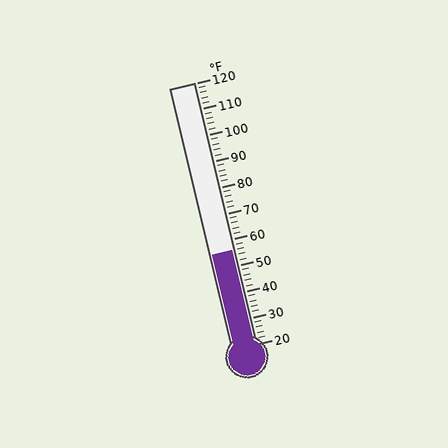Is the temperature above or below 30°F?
The temperature is above 30°F.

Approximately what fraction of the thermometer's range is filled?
The thermometer is filled to approximately 35% of its range.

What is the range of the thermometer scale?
The thermometer scale ranges from 20°F to 120°F.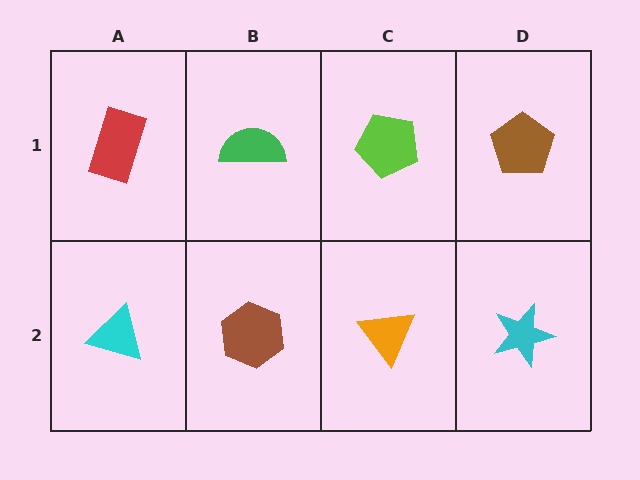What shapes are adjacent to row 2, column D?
A brown pentagon (row 1, column D), an orange triangle (row 2, column C).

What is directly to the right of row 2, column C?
A cyan star.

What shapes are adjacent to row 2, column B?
A green semicircle (row 1, column B), a cyan triangle (row 2, column A), an orange triangle (row 2, column C).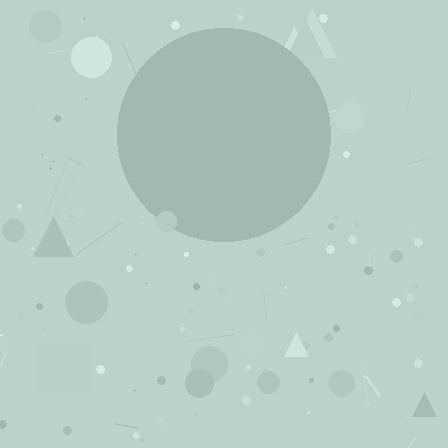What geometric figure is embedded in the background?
A circle is embedded in the background.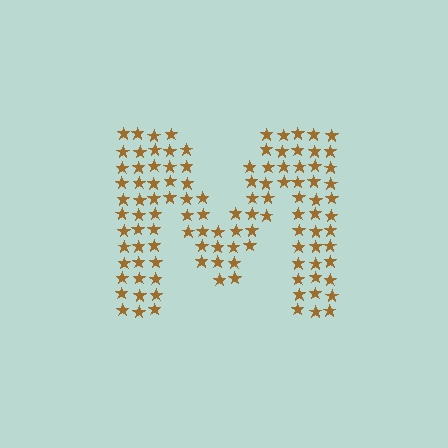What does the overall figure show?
The overall figure shows the letter M.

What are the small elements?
The small elements are stars.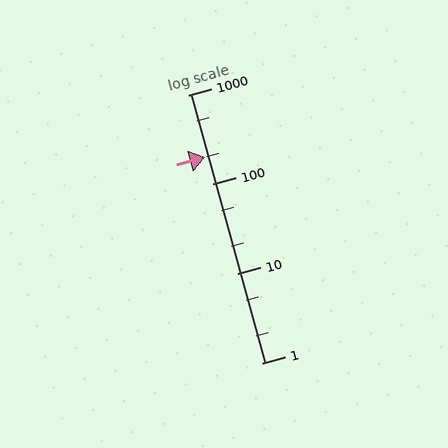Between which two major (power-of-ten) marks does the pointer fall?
The pointer is between 100 and 1000.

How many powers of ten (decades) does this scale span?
The scale spans 3 decades, from 1 to 1000.